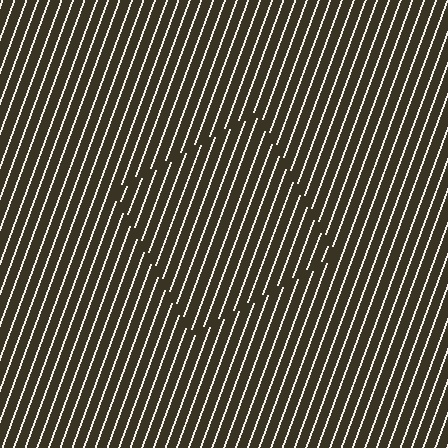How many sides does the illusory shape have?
4 sides — the line-ends trace a square.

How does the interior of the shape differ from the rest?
The interior of the shape contains the same grating, shifted by half a period — the contour is defined by the phase discontinuity where line-ends from the inner and outer gratings abut.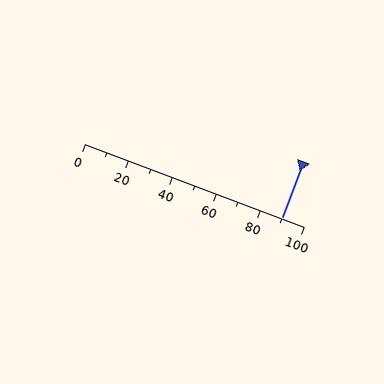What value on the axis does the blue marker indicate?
The marker indicates approximately 90.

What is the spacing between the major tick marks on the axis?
The major ticks are spaced 20 apart.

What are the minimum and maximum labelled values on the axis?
The axis runs from 0 to 100.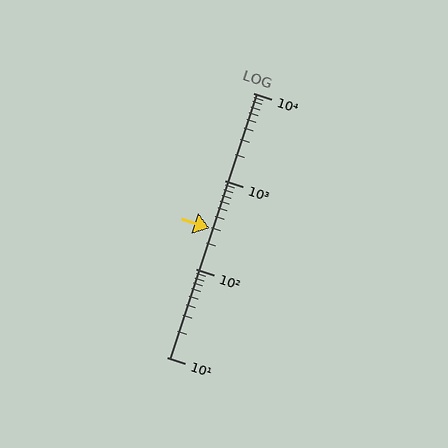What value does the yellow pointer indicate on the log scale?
The pointer indicates approximately 290.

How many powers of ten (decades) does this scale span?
The scale spans 3 decades, from 10 to 10000.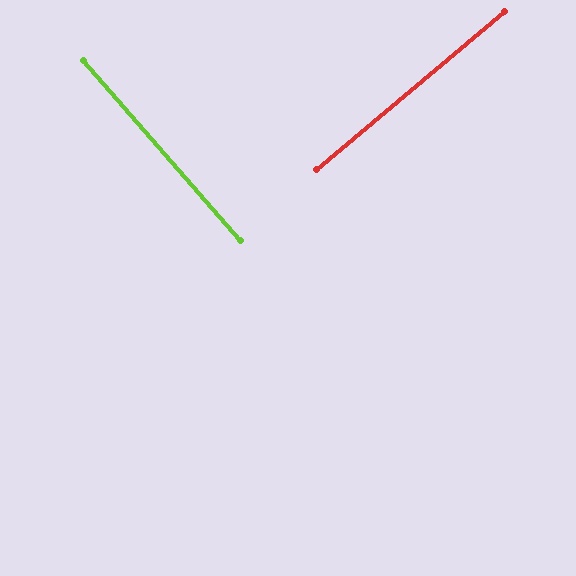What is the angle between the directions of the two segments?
Approximately 89 degrees.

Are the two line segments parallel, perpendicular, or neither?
Perpendicular — they meet at approximately 89°.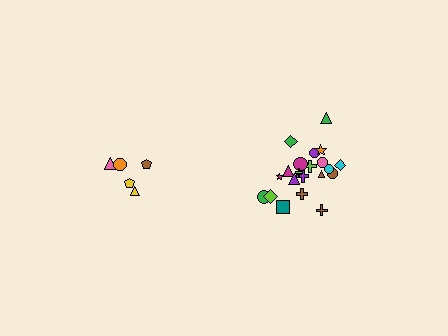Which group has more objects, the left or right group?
The right group.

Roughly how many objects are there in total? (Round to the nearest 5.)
Roughly 25 objects in total.